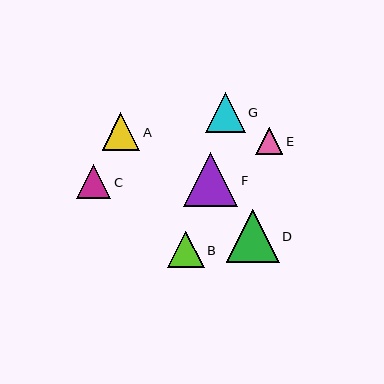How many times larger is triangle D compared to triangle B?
Triangle D is approximately 1.5 times the size of triangle B.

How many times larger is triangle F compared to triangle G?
Triangle F is approximately 1.4 times the size of triangle G.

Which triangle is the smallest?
Triangle E is the smallest with a size of approximately 28 pixels.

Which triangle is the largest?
Triangle F is the largest with a size of approximately 54 pixels.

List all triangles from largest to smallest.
From largest to smallest: F, D, G, A, B, C, E.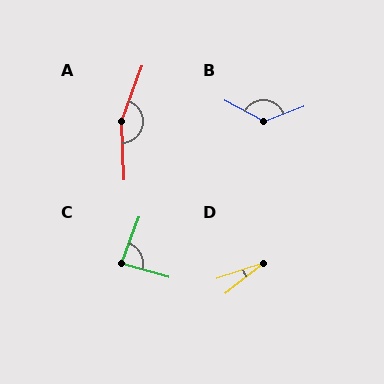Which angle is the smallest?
D, at approximately 20 degrees.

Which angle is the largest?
A, at approximately 157 degrees.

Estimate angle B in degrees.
Approximately 132 degrees.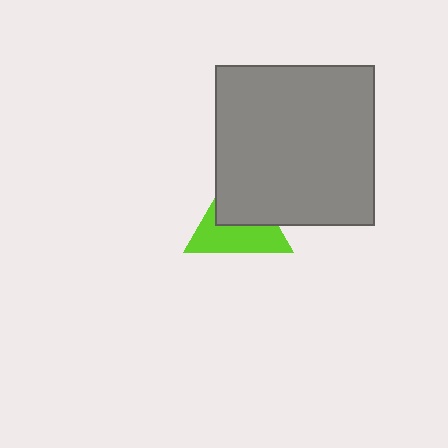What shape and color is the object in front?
The object in front is a gray square.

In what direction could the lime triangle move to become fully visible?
The lime triangle could move toward the lower-left. That would shift it out from behind the gray square entirely.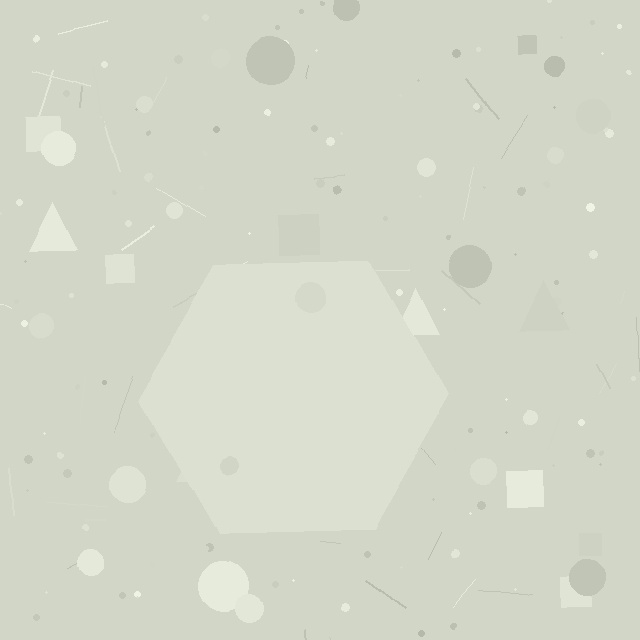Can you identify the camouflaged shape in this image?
The camouflaged shape is a hexagon.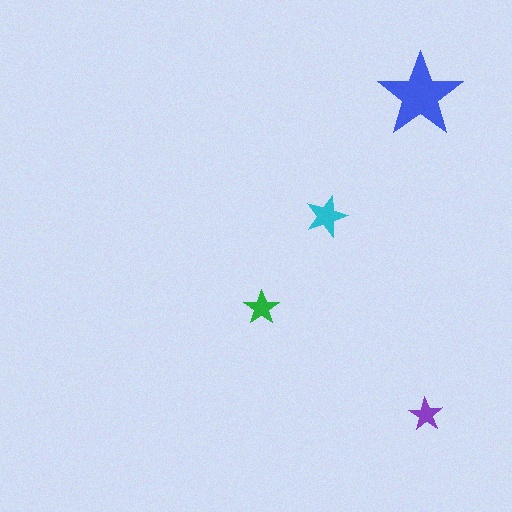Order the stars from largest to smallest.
the blue one, the cyan one, the green one, the purple one.